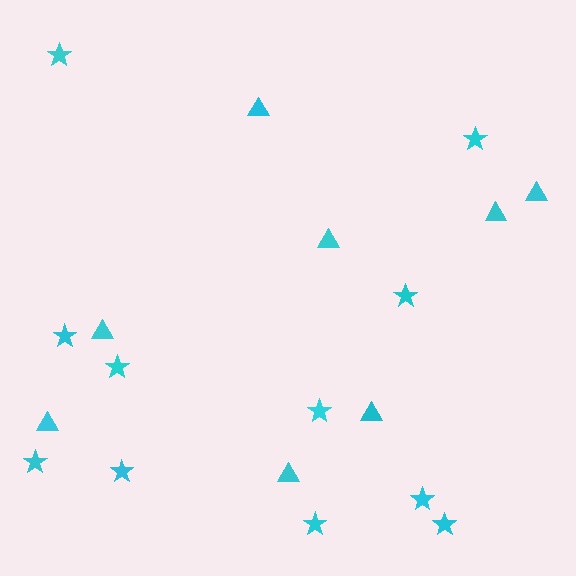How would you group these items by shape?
There are 2 groups: one group of stars (11) and one group of triangles (8).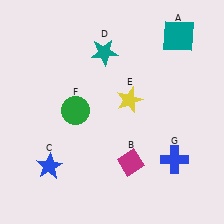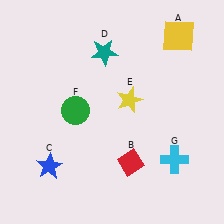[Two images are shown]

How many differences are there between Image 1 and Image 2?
There are 3 differences between the two images.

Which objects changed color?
A changed from teal to yellow. B changed from magenta to red. G changed from blue to cyan.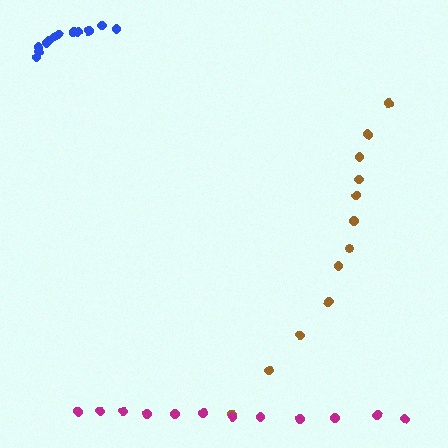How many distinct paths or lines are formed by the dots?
There are 3 distinct paths.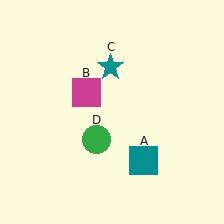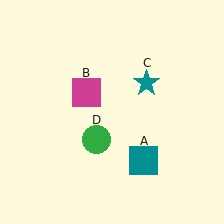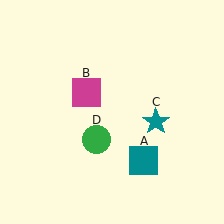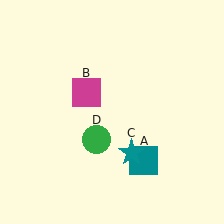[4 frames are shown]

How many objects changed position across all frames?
1 object changed position: teal star (object C).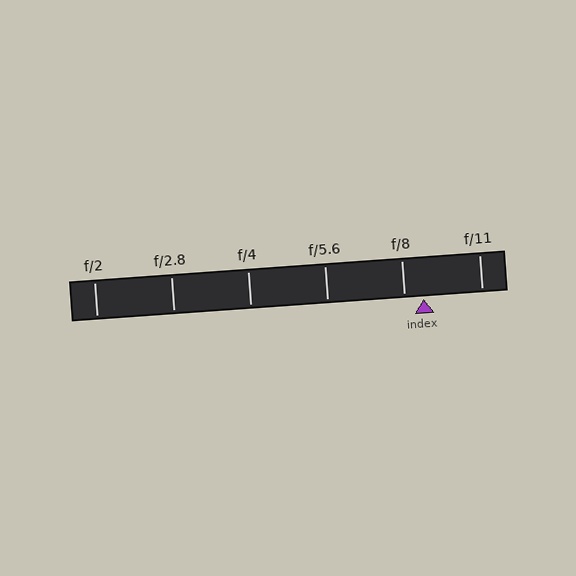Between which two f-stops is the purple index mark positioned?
The index mark is between f/8 and f/11.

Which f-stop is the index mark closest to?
The index mark is closest to f/8.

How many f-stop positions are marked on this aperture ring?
There are 6 f-stop positions marked.